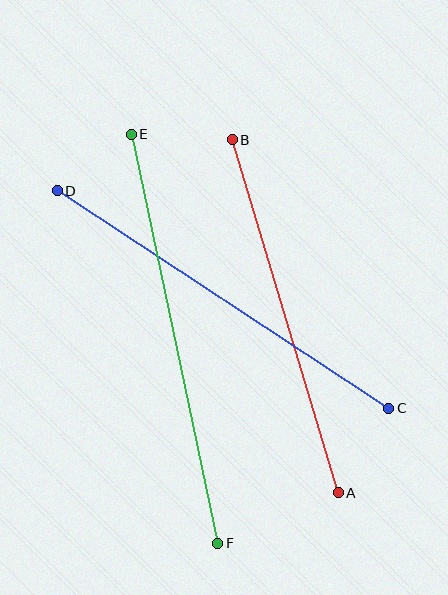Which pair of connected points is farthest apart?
Points E and F are farthest apart.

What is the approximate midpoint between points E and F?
The midpoint is at approximately (174, 339) pixels.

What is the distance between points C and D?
The distance is approximately 396 pixels.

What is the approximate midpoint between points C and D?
The midpoint is at approximately (223, 299) pixels.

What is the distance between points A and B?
The distance is approximately 368 pixels.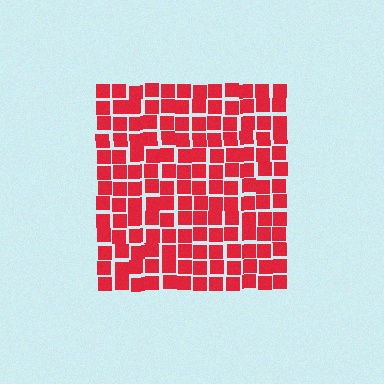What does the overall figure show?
The overall figure shows a square.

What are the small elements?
The small elements are squares.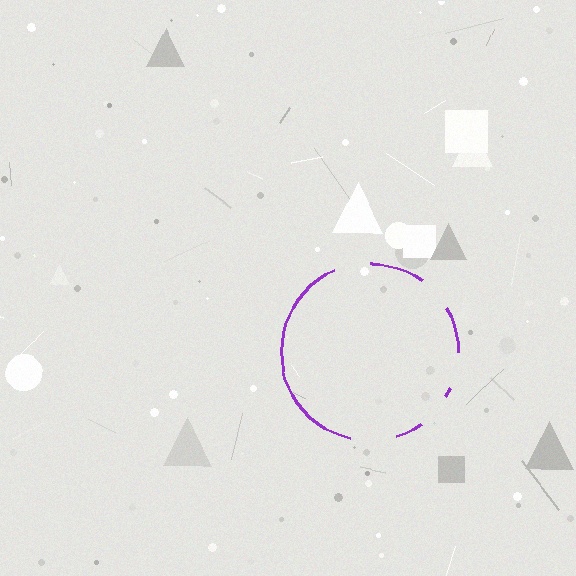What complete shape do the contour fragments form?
The contour fragments form a circle.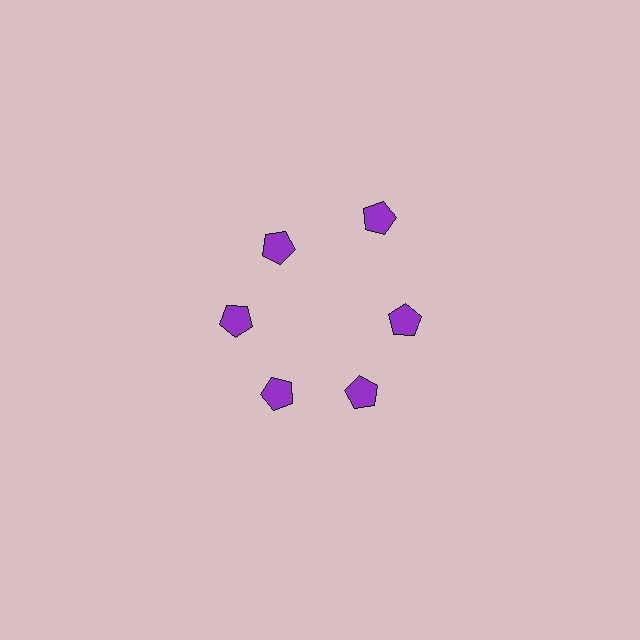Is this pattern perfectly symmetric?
No. The 6 purple pentagons are arranged in a ring, but one element near the 1 o'clock position is pushed outward from the center, breaking the 6-fold rotational symmetry.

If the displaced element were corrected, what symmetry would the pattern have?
It would have 6-fold rotational symmetry — the pattern would map onto itself every 60 degrees.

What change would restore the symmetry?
The symmetry would be restored by moving it inward, back onto the ring so that all 6 pentagons sit at equal angles and equal distance from the center.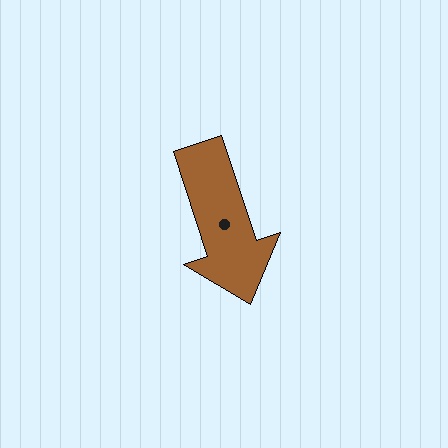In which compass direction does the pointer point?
South.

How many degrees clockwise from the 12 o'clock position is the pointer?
Approximately 162 degrees.